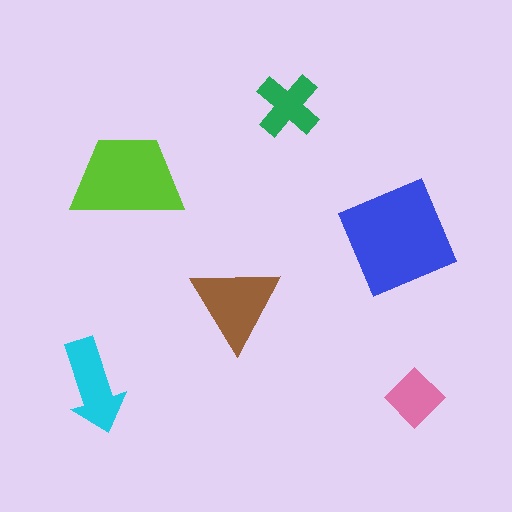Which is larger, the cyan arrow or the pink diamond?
The cyan arrow.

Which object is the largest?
The blue square.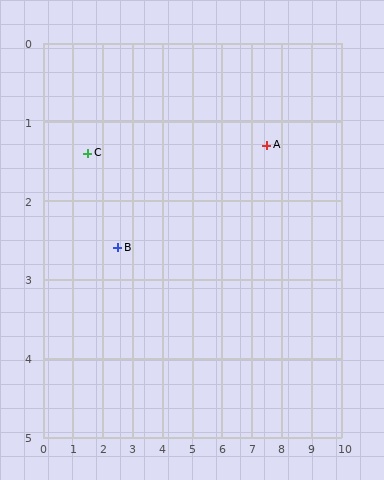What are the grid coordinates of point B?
Point B is at approximately (2.5, 2.6).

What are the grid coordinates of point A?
Point A is at approximately (7.5, 1.3).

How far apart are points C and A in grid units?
Points C and A are about 6.0 grid units apart.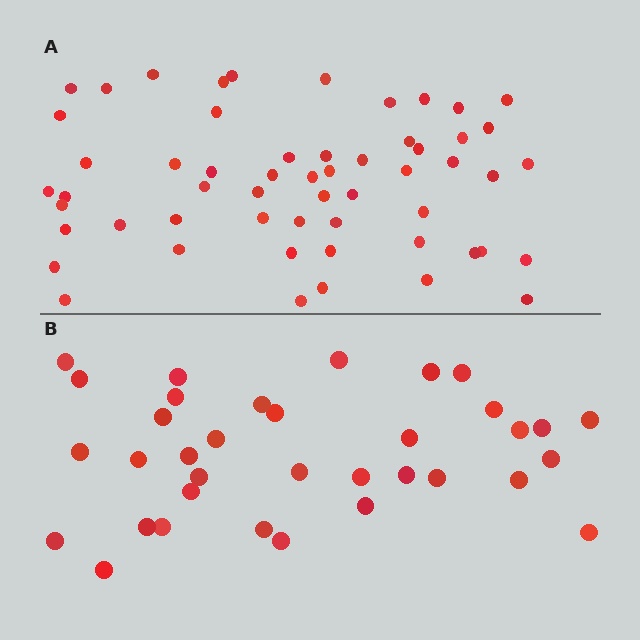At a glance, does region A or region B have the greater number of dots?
Region A (the top region) has more dots.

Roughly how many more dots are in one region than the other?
Region A has approximately 20 more dots than region B.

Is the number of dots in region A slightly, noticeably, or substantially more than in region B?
Region A has substantially more. The ratio is roughly 1.6 to 1.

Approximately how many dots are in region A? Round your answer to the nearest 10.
About 60 dots. (The exact count is 56, which rounds to 60.)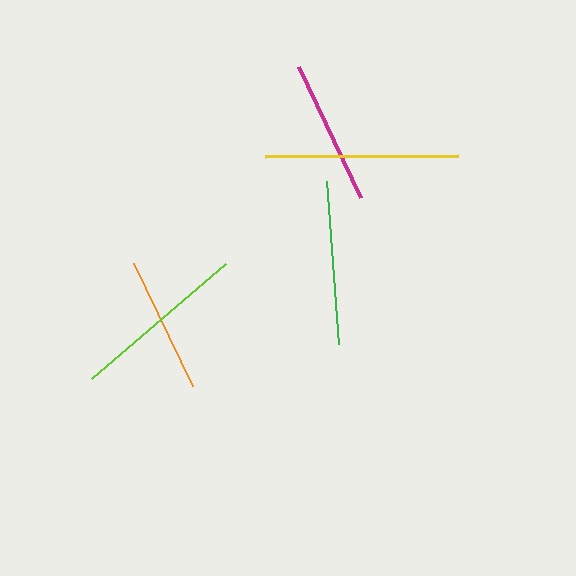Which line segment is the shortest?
The orange line is the shortest at approximately 136 pixels.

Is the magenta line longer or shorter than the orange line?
The magenta line is longer than the orange line.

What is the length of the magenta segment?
The magenta segment is approximately 145 pixels long.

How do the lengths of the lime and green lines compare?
The lime and green lines are approximately the same length.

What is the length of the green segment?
The green segment is approximately 164 pixels long.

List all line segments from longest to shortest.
From longest to shortest: yellow, lime, green, magenta, orange.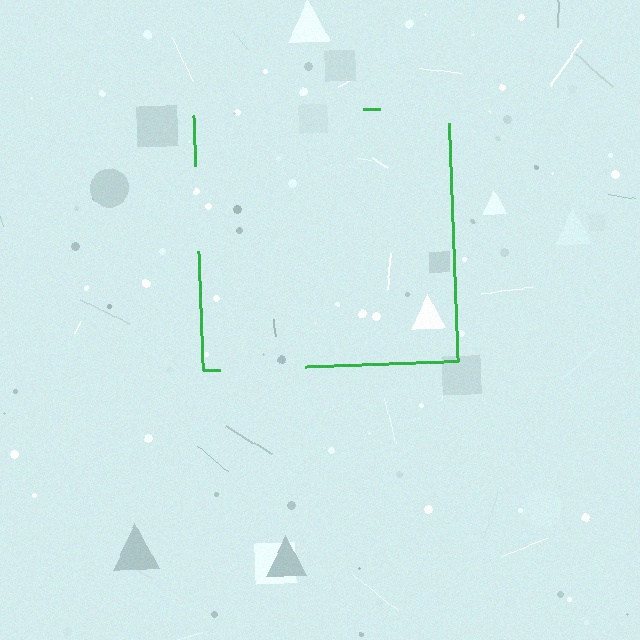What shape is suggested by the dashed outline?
The dashed outline suggests a square.